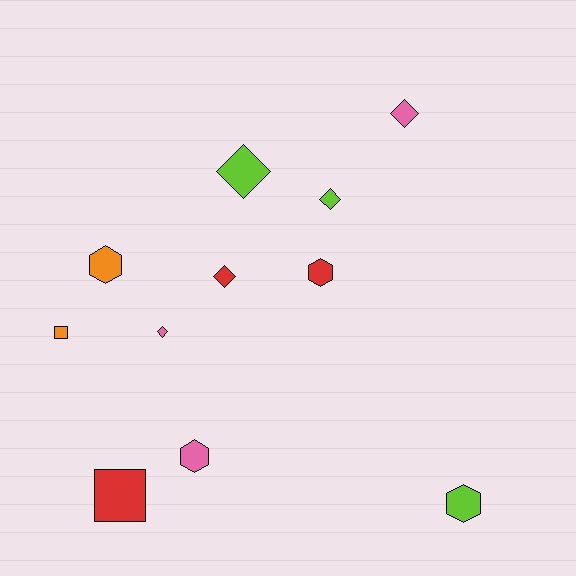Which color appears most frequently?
Red, with 3 objects.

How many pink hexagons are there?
There is 1 pink hexagon.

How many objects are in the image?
There are 11 objects.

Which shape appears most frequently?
Diamond, with 5 objects.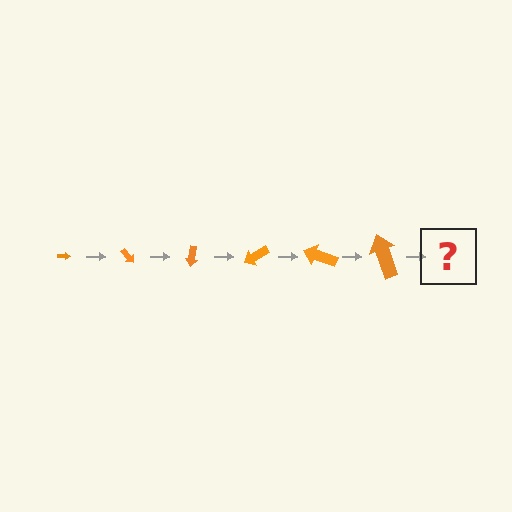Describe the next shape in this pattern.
It should be an arrow, larger than the previous one and rotated 300 degrees from the start.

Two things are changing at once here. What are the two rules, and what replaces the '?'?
The two rules are that the arrow grows larger each step and it rotates 50 degrees each step. The '?' should be an arrow, larger than the previous one and rotated 300 degrees from the start.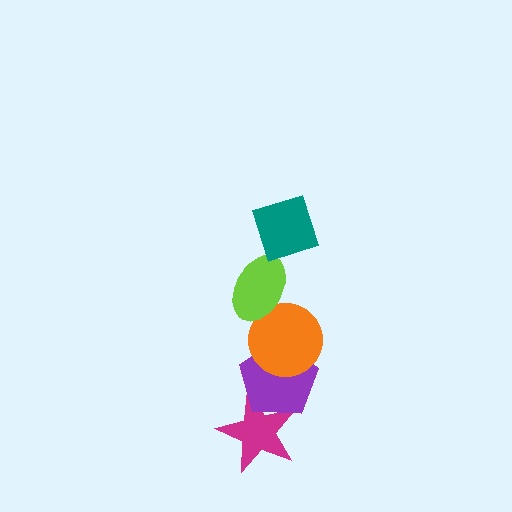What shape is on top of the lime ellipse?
The teal diamond is on top of the lime ellipse.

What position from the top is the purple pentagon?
The purple pentagon is 4th from the top.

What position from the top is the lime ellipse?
The lime ellipse is 2nd from the top.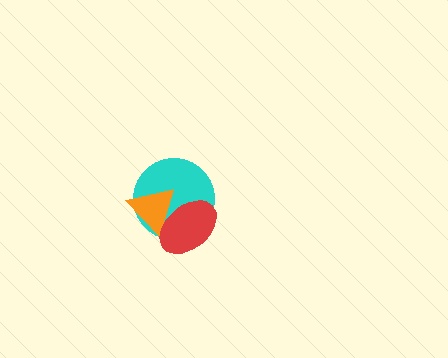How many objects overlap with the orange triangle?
2 objects overlap with the orange triangle.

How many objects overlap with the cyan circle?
2 objects overlap with the cyan circle.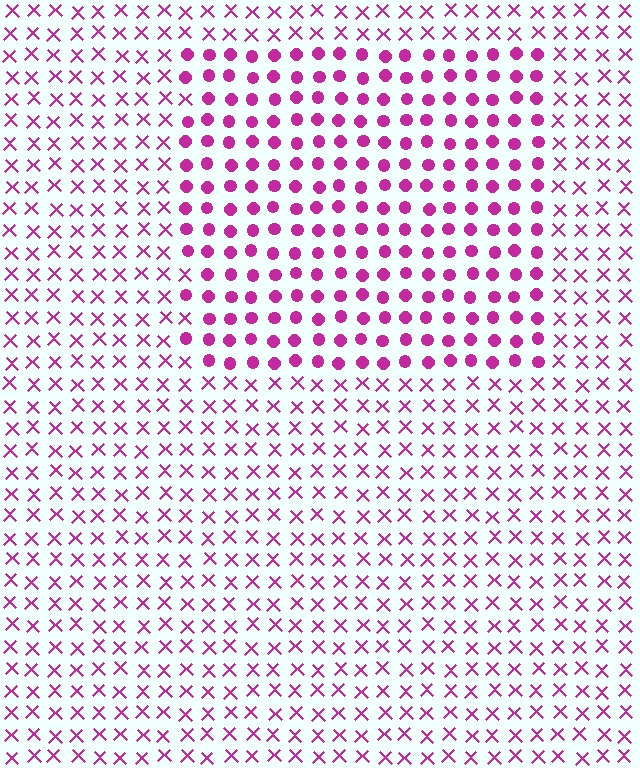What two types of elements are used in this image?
The image uses circles inside the rectangle region and X marks outside it.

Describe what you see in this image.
The image is filled with small magenta elements arranged in a uniform grid. A rectangle-shaped region contains circles, while the surrounding area contains X marks. The boundary is defined purely by the change in element shape.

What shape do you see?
I see a rectangle.